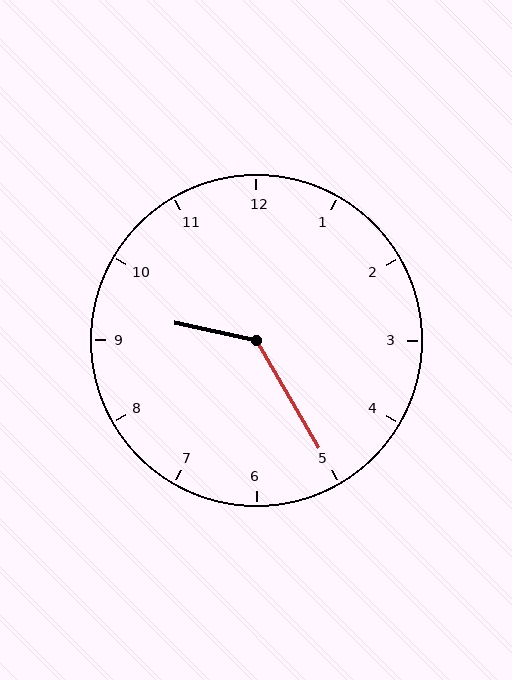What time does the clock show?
9:25.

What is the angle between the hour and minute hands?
Approximately 132 degrees.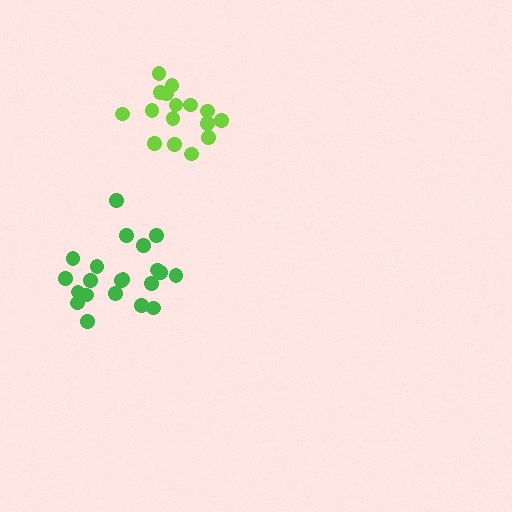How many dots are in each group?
Group 1: 16 dots, Group 2: 21 dots (37 total).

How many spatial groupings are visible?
There are 2 spatial groupings.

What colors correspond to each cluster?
The clusters are colored: lime, green.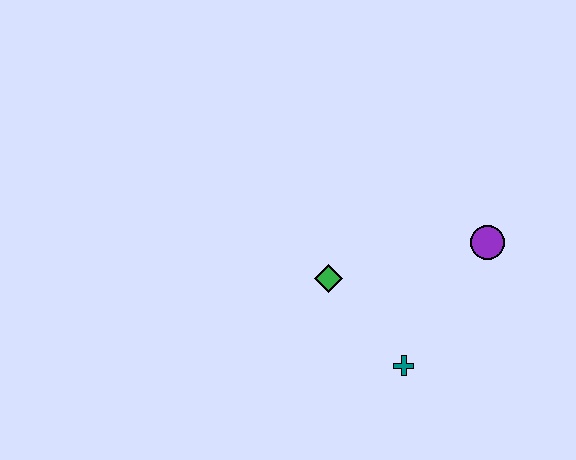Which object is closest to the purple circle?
The teal cross is closest to the purple circle.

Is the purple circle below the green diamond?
No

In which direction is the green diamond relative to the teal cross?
The green diamond is above the teal cross.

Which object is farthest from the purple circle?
The green diamond is farthest from the purple circle.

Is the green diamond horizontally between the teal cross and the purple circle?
No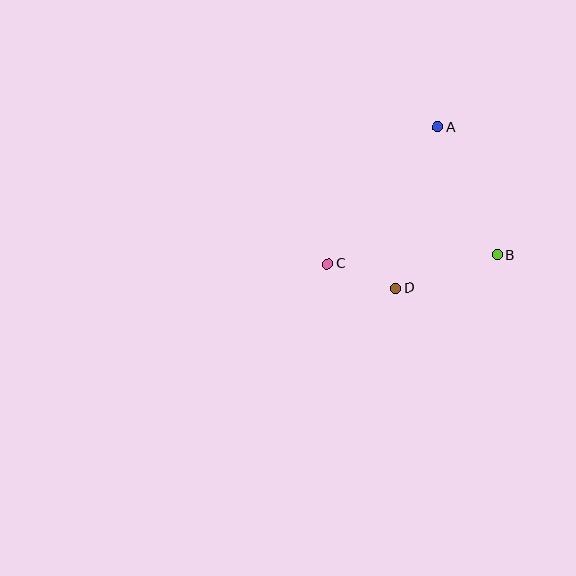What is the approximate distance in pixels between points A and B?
The distance between A and B is approximately 141 pixels.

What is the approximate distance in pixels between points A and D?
The distance between A and D is approximately 167 pixels.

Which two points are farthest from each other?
Points A and C are farthest from each other.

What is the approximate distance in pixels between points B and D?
The distance between B and D is approximately 107 pixels.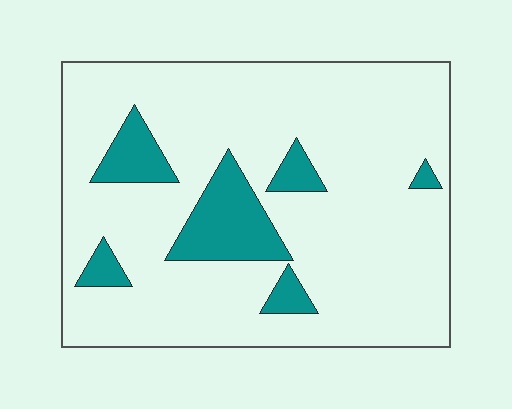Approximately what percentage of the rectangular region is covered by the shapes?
Approximately 15%.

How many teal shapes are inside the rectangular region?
6.